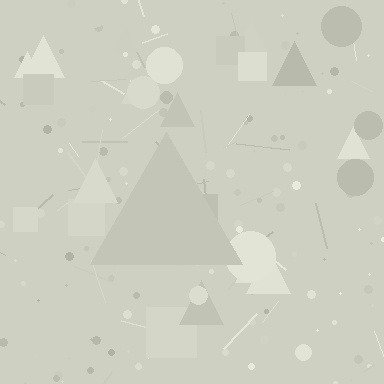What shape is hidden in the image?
A triangle is hidden in the image.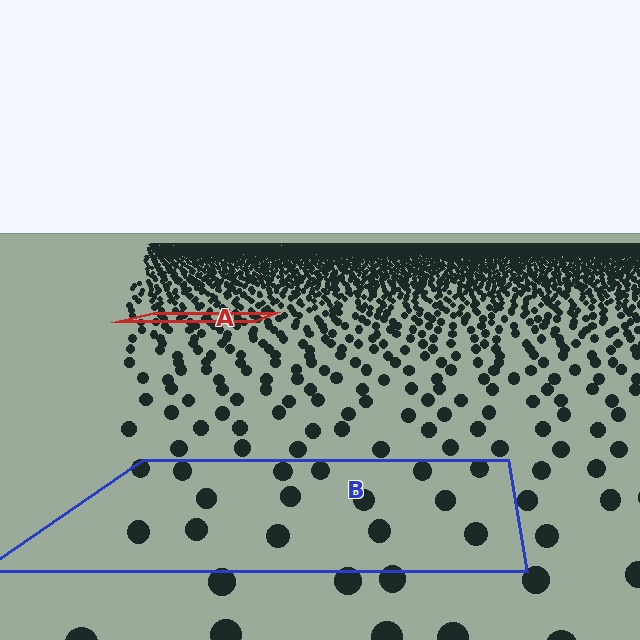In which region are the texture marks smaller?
The texture marks are smaller in region A, because it is farther away.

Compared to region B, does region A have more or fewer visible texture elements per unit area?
Region A has more texture elements per unit area — they are packed more densely because it is farther away.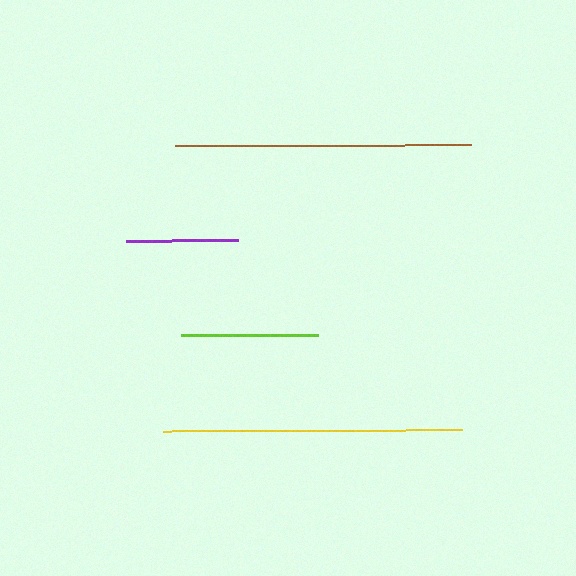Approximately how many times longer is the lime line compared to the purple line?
The lime line is approximately 1.2 times the length of the purple line.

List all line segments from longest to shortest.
From longest to shortest: yellow, brown, lime, purple.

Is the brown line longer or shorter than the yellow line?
The yellow line is longer than the brown line.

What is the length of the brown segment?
The brown segment is approximately 296 pixels long.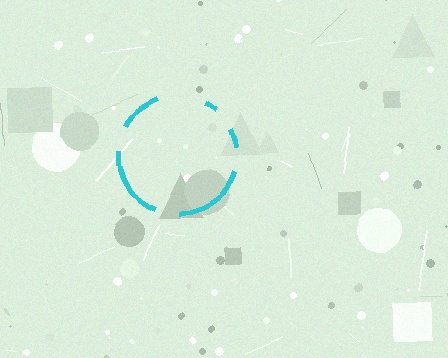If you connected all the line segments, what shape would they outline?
They would outline a circle.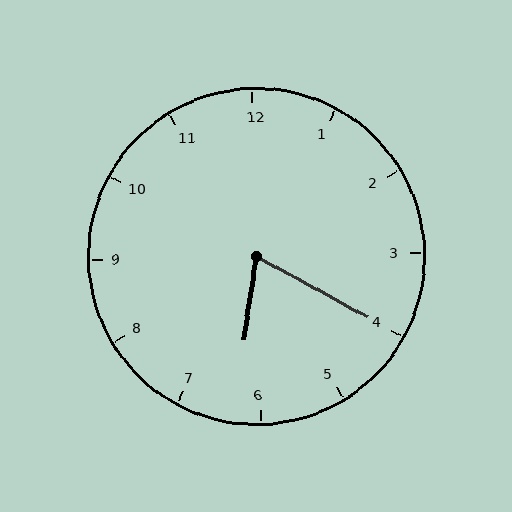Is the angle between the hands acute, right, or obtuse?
It is acute.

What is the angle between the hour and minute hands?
Approximately 70 degrees.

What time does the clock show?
6:20.